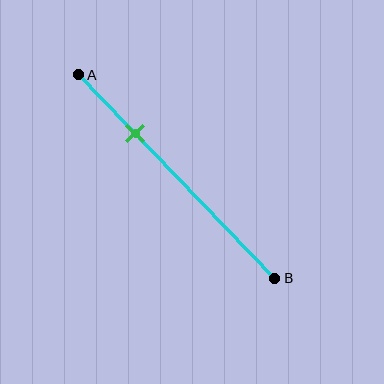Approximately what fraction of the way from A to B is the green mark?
The green mark is approximately 30% of the way from A to B.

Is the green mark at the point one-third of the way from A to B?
No, the mark is at about 30% from A, not at the 33% one-third point.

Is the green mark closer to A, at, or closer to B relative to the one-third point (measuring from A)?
The green mark is closer to point A than the one-third point of segment AB.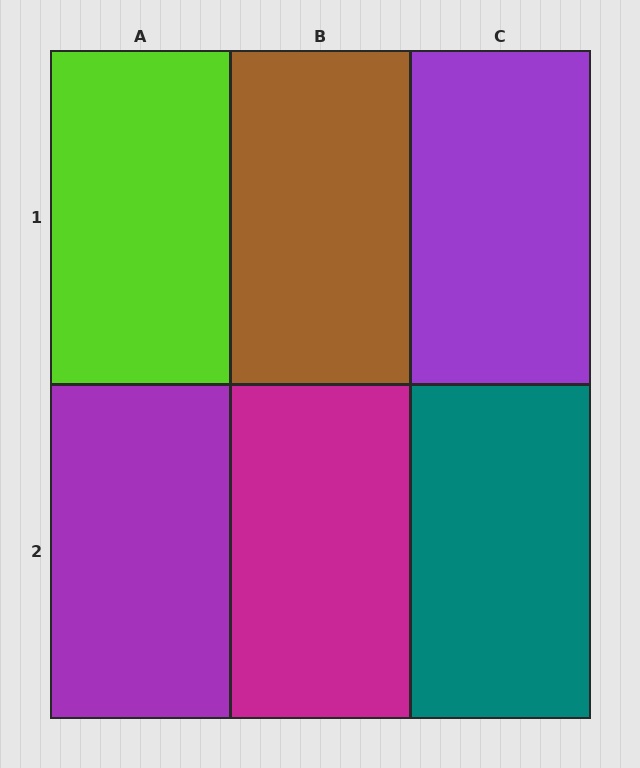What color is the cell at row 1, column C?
Purple.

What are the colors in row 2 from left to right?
Purple, magenta, teal.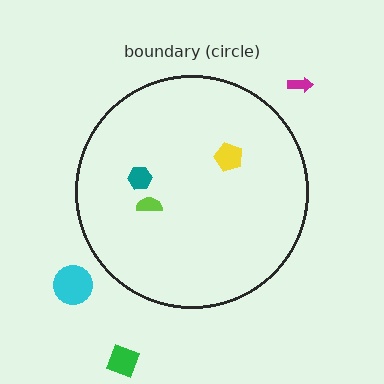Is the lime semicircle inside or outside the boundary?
Inside.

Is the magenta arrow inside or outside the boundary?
Outside.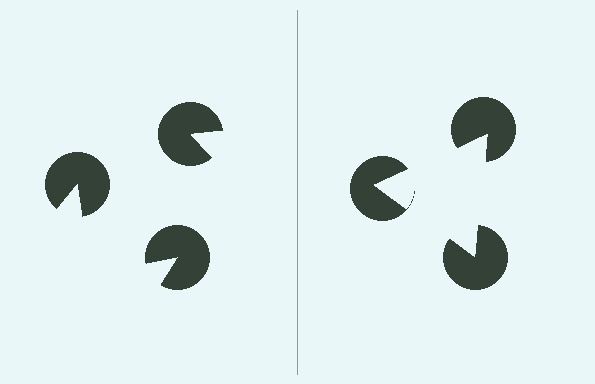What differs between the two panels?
The pac-man discs are positioned identically on both sides; only the wedge orientations differ. On the right they align to a triangle; on the left they are misaligned.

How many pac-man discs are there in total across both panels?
6 — 3 on each side.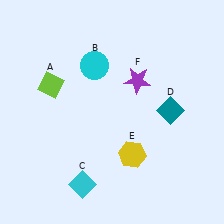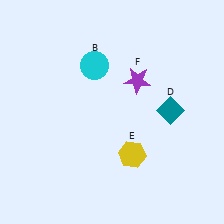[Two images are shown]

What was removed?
The lime diamond (A), the cyan diamond (C) were removed in Image 2.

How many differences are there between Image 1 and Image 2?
There are 2 differences between the two images.